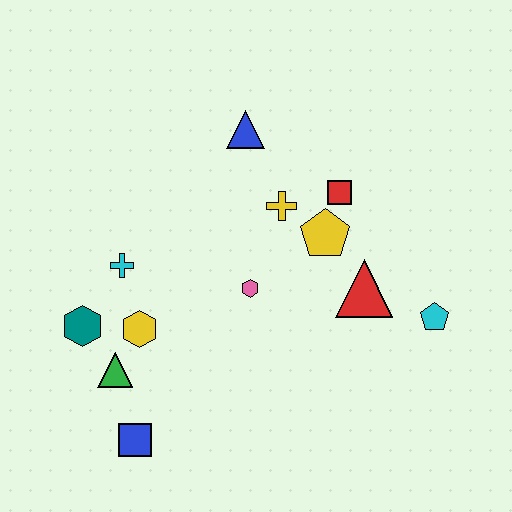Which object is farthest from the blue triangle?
The blue square is farthest from the blue triangle.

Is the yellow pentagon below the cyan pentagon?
No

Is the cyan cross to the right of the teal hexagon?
Yes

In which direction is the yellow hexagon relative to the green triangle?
The yellow hexagon is above the green triangle.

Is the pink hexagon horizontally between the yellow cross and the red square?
No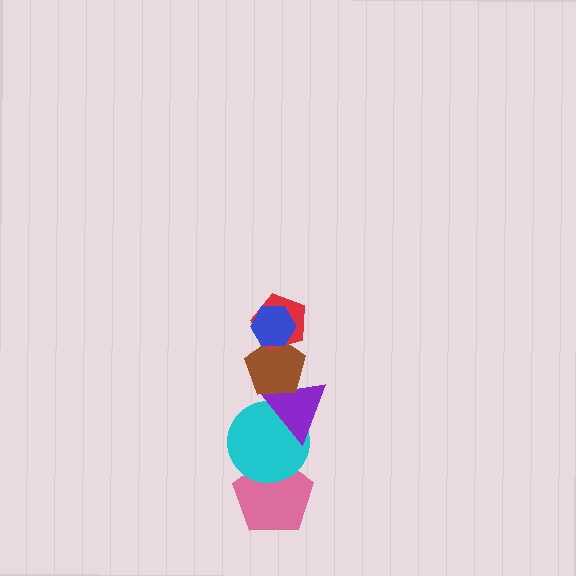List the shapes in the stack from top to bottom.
From top to bottom: the blue hexagon, the red pentagon, the brown pentagon, the purple triangle, the cyan circle, the pink pentagon.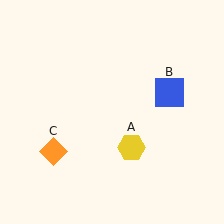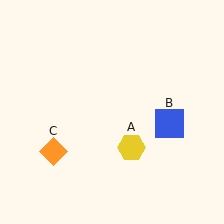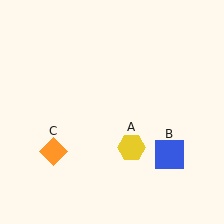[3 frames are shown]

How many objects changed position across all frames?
1 object changed position: blue square (object B).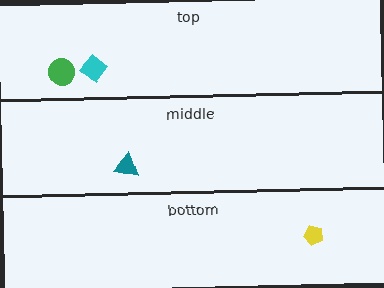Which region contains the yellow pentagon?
The bottom region.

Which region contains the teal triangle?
The middle region.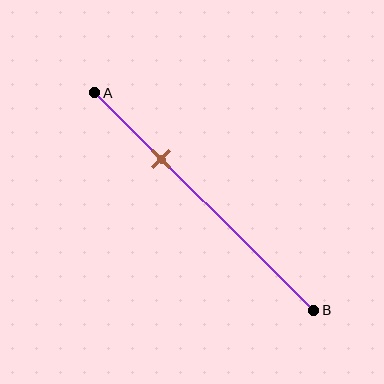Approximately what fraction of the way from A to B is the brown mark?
The brown mark is approximately 30% of the way from A to B.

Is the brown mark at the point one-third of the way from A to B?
Yes, the mark is approximately at the one-third point.